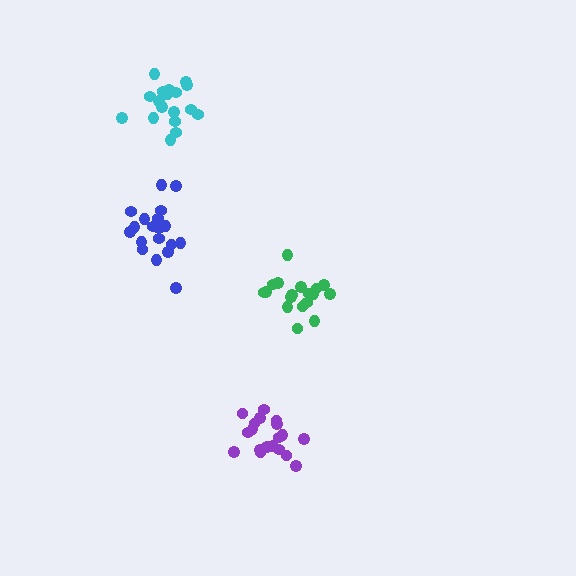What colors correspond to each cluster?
The clusters are colored: blue, purple, cyan, green.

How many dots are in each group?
Group 1: 19 dots, Group 2: 19 dots, Group 3: 18 dots, Group 4: 18 dots (74 total).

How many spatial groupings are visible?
There are 4 spatial groupings.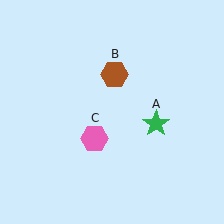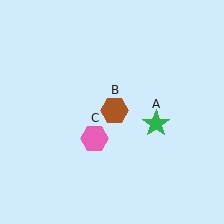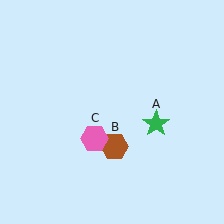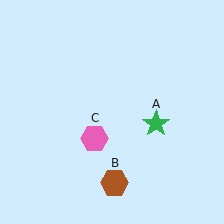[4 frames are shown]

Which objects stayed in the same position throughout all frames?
Green star (object A) and pink hexagon (object C) remained stationary.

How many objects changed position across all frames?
1 object changed position: brown hexagon (object B).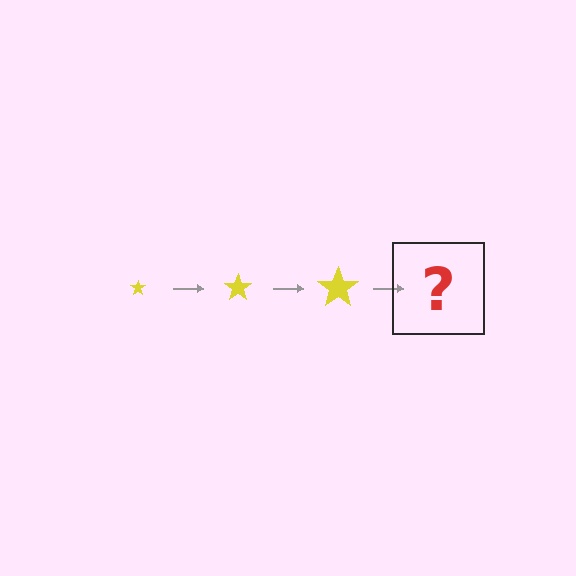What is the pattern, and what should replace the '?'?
The pattern is that the star gets progressively larger each step. The '?' should be a yellow star, larger than the previous one.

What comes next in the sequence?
The next element should be a yellow star, larger than the previous one.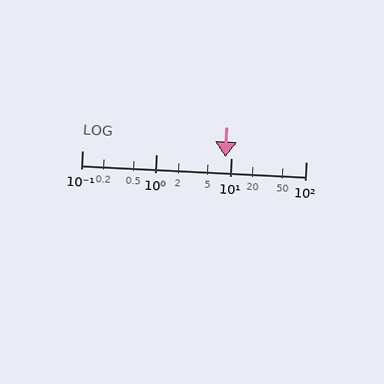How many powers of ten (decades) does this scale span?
The scale spans 3 decades, from 0.1 to 100.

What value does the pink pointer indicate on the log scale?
The pointer indicates approximately 8.3.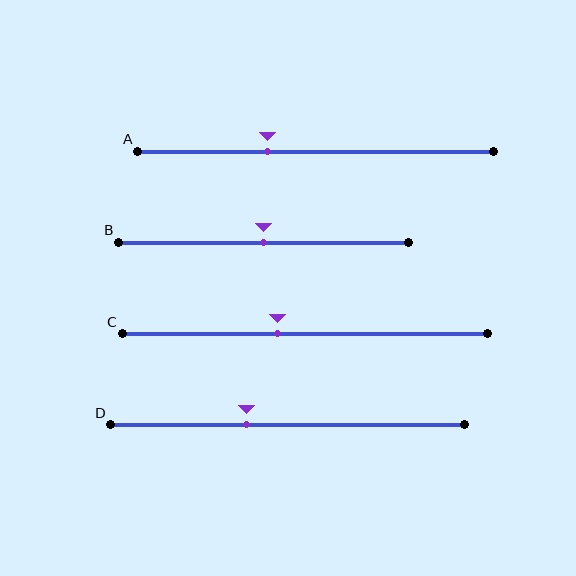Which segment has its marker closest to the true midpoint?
Segment B has its marker closest to the true midpoint.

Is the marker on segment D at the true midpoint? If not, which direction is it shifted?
No, the marker on segment D is shifted to the left by about 12% of the segment length.